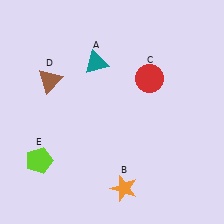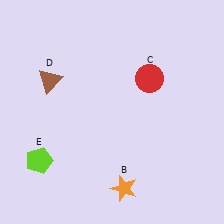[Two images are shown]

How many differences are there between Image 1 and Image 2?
There is 1 difference between the two images.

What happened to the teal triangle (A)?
The teal triangle (A) was removed in Image 2. It was in the top-left area of Image 1.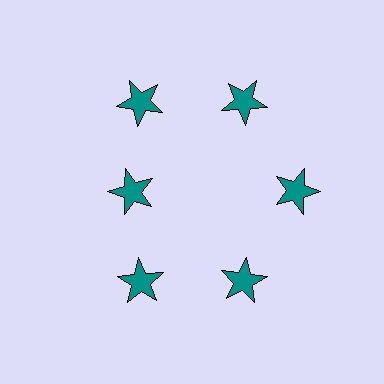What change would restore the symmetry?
The symmetry would be restored by moving it outward, back onto the ring so that all 6 stars sit at equal angles and equal distance from the center.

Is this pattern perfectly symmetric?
No. The 6 teal stars are arranged in a ring, but one element near the 9 o'clock position is pulled inward toward the center, breaking the 6-fold rotational symmetry.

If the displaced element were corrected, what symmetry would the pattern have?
It would have 6-fold rotational symmetry — the pattern would map onto itself every 60 degrees.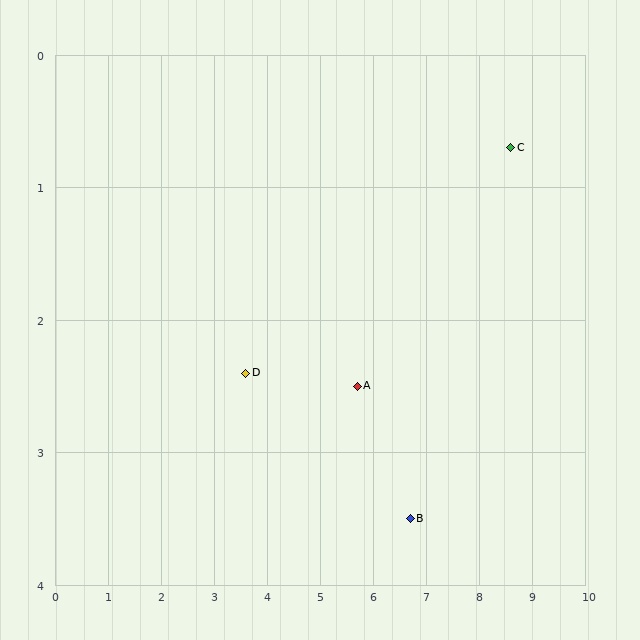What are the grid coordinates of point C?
Point C is at approximately (8.6, 0.7).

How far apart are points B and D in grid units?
Points B and D are about 3.3 grid units apart.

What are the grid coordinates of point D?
Point D is at approximately (3.6, 2.4).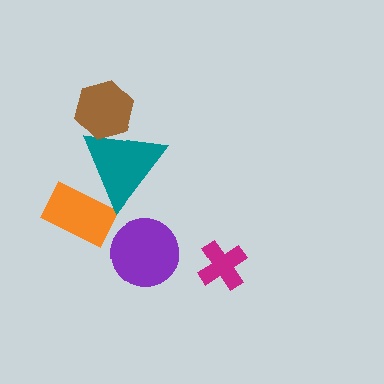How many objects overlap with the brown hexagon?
1 object overlaps with the brown hexagon.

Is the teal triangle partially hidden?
Yes, it is partially covered by another shape.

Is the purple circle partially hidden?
No, no other shape covers it.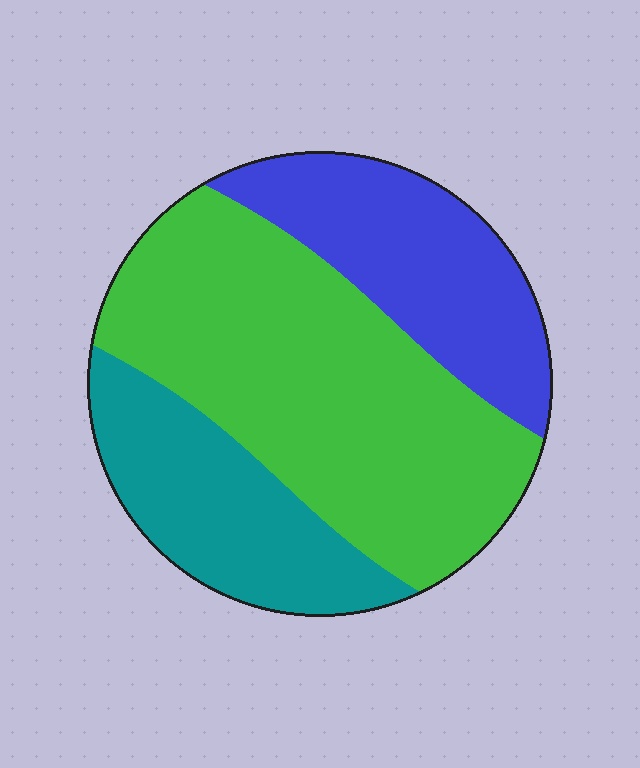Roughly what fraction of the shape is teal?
Teal takes up about one quarter (1/4) of the shape.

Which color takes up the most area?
Green, at roughly 50%.